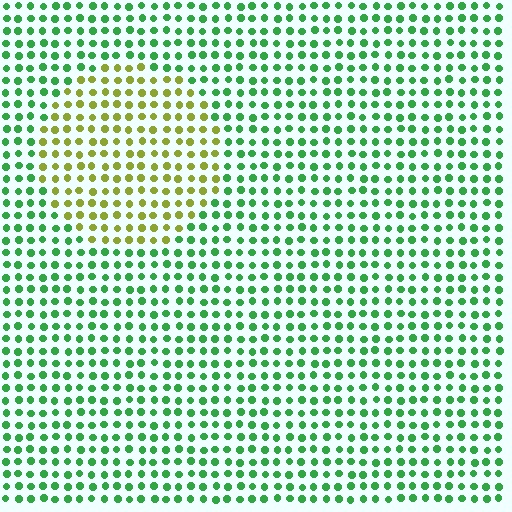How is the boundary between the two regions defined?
The boundary is defined purely by a slight shift in hue (about 57 degrees). Spacing, size, and orientation are identical on both sides.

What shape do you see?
I see a circle.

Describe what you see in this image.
The image is filled with small green elements in a uniform arrangement. A circle-shaped region is visible where the elements are tinted to a slightly different hue, forming a subtle color boundary.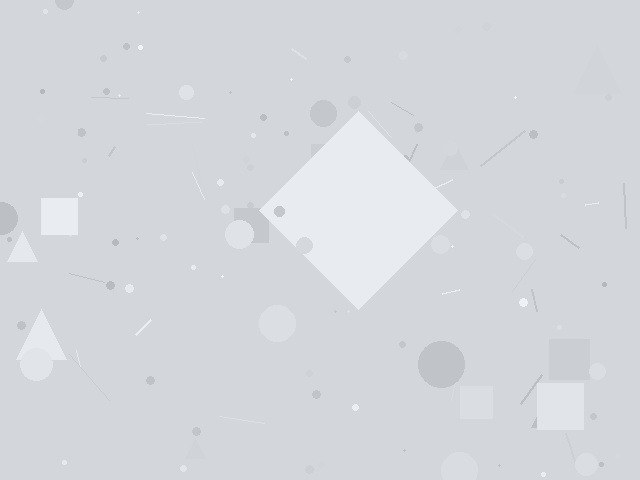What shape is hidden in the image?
A diamond is hidden in the image.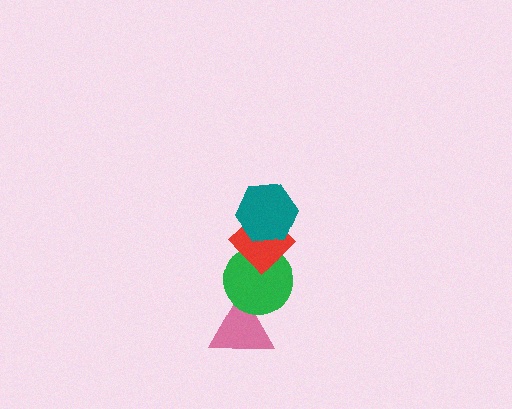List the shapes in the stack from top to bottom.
From top to bottom: the teal hexagon, the red diamond, the green circle, the pink triangle.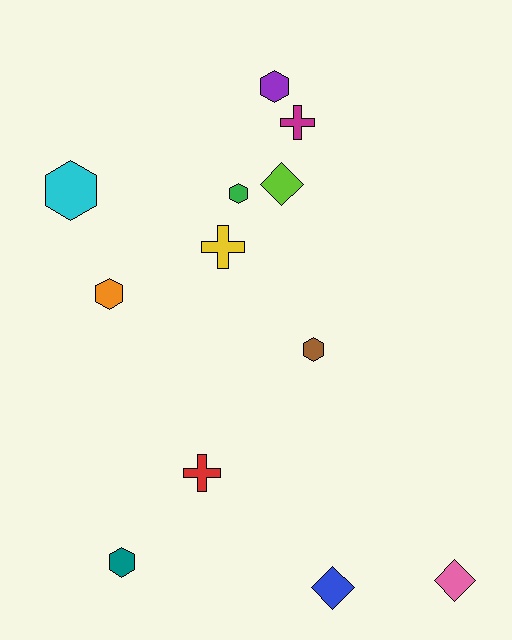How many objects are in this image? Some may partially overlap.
There are 12 objects.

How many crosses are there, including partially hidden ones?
There are 3 crosses.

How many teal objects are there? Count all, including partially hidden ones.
There is 1 teal object.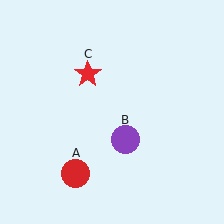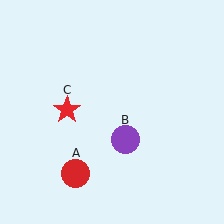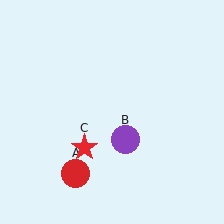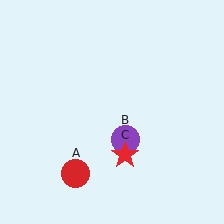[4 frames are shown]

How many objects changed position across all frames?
1 object changed position: red star (object C).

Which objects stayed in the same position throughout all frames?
Red circle (object A) and purple circle (object B) remained stationary.